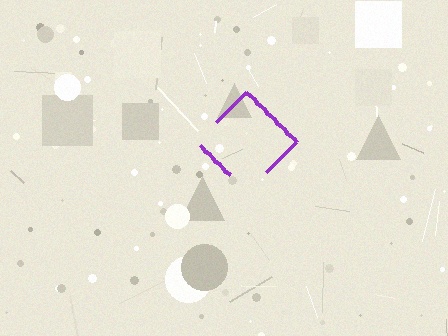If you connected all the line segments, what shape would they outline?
They would outline a diamond.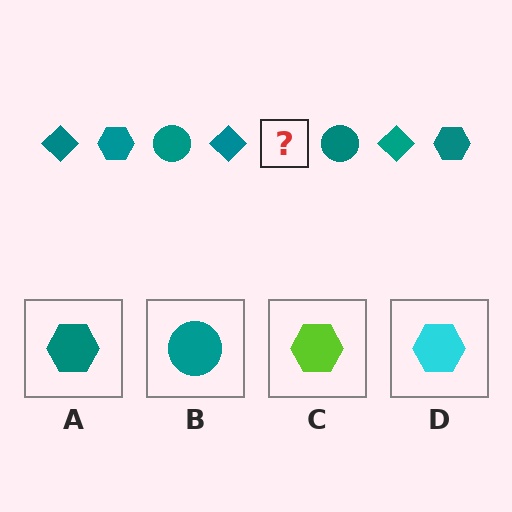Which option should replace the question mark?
Option A.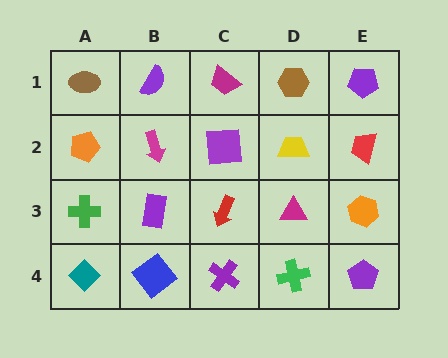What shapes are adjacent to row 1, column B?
A magenta arrow (row 2, column B), a brown ellipse (row 1, column A), a magenta trapezoid (row 1, column C).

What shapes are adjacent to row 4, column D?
A magenta triangle (row 3, column D), a purple cross (row 4, column C), a purple pentagon (row 4, column E).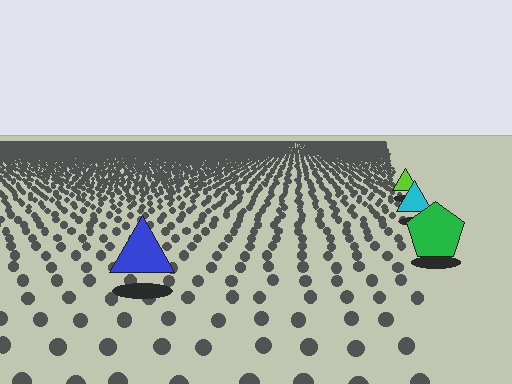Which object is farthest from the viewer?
The lime triangle is farthest from the viewer. It appears smaller and the ground texture around it is denser.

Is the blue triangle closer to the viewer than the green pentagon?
Yes. The blue triangle is closer — you can tell from the texture gradient: the ground texture is coarser near it.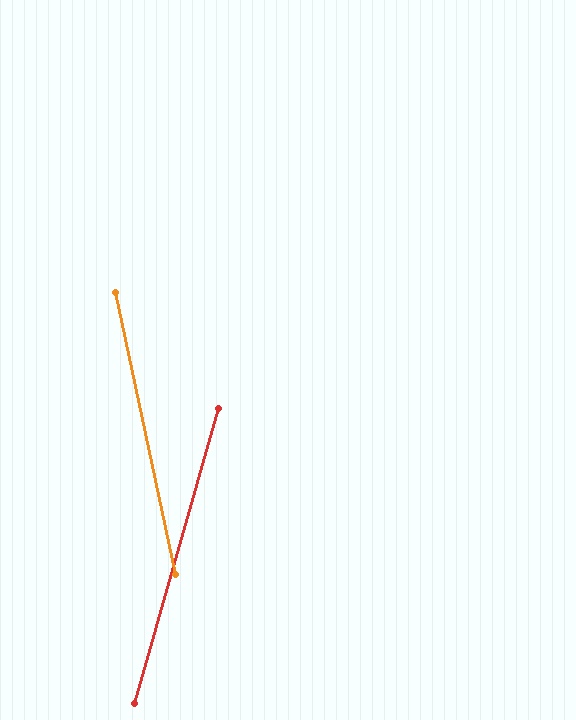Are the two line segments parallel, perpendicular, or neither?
Neither parallel nor perpendicular — they differ by about 28°.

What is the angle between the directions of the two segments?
Approximately 28 degrees.